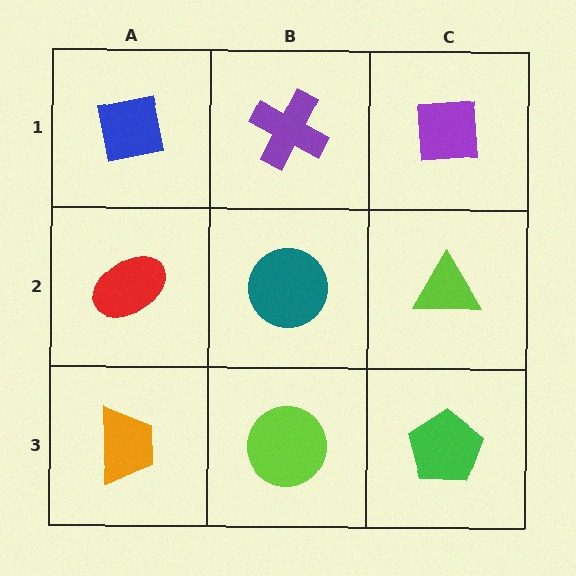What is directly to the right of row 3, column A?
A lime circle.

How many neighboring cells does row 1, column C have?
2.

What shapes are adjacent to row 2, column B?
A purple cross (row 1, column B), a lime circle (row 3, column B), a red ellipse (row 2, column A), a lime triangle (row 2, column C).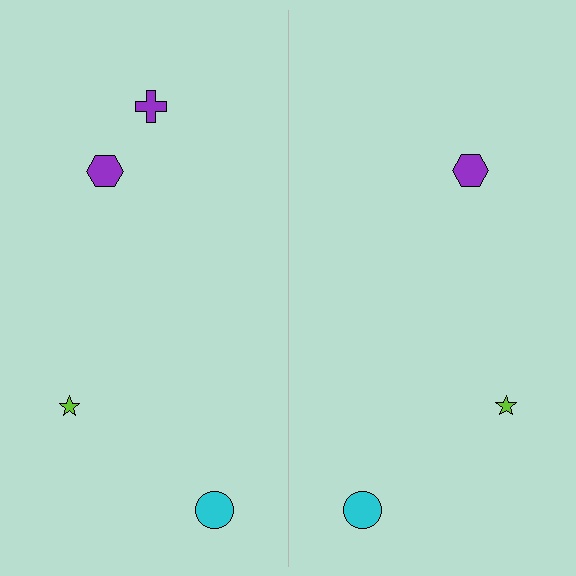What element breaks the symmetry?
A purple cross is missing from the right side.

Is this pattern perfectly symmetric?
No, the pattern is not perfectly symmetric. A purple cross is missing from the right side.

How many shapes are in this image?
There are 7 shapes in this image.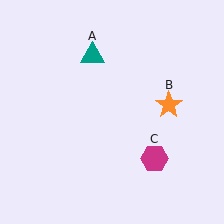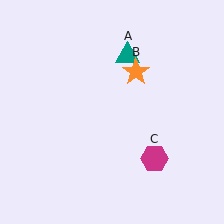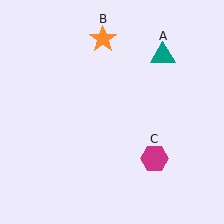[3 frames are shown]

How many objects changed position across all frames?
2 objects changed position: teal triangle (object A), orange star (object B).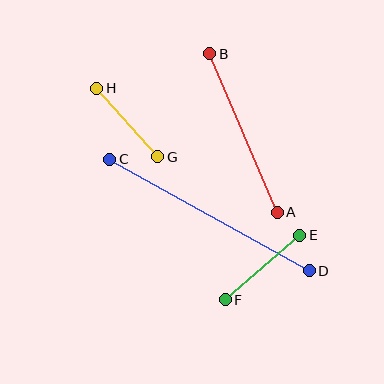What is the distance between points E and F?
The distance is approximately 99 pixels.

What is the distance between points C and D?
The distance is approximately 229 pixels.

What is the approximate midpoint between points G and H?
The midpoint is at approximately (127, 122) pixels.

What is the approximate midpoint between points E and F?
The midpoint is at approximately (263, 268) pixels.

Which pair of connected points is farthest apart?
Points C and D are farthest apart.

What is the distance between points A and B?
The distance is approximately 172 pixels.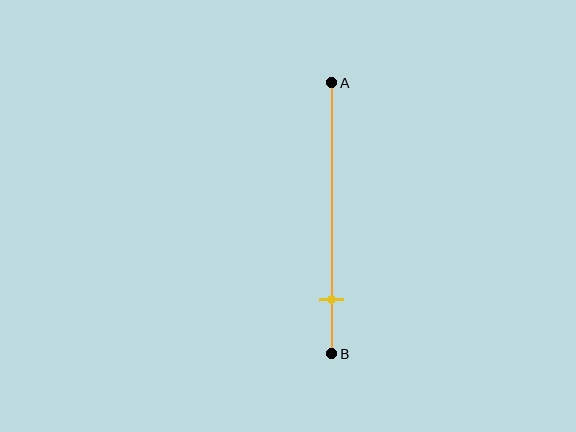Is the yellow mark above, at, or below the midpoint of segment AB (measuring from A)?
The yellow mark is below the midpoint of segment AB.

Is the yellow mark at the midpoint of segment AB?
No, the mark is at about 80% from A, not at the 50% midpoint.